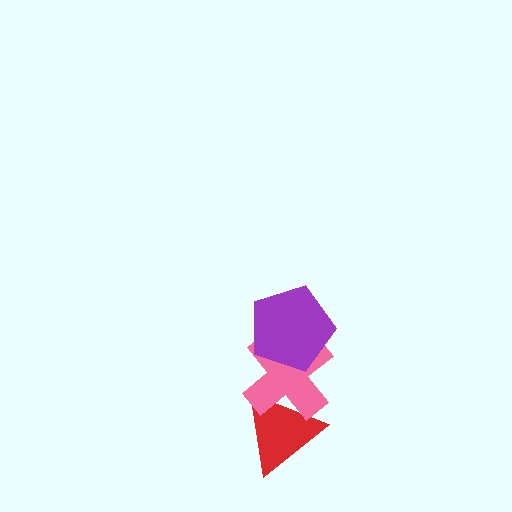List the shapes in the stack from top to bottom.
From top to bottom: the purple pentagon, the pink cross, the red triangle.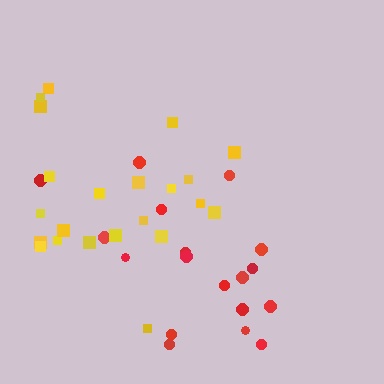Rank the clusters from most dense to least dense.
red, yellow.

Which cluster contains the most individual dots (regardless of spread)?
Yellow (22).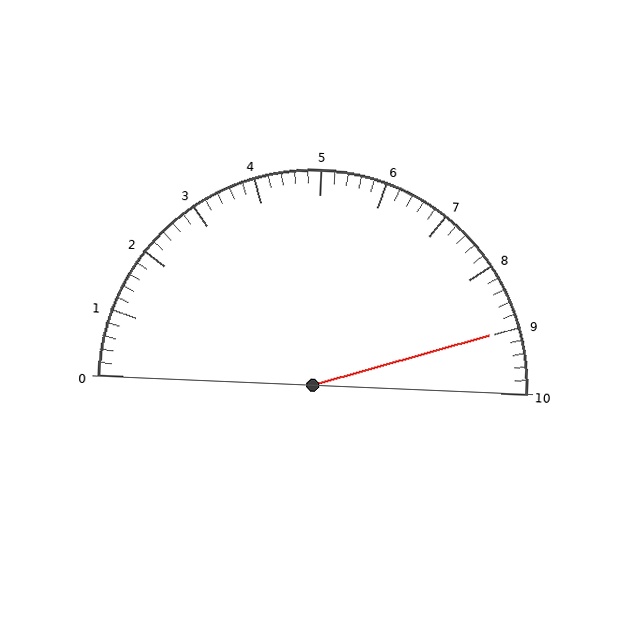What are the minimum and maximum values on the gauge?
The gauge ranges from 0 to 10.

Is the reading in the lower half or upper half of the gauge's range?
The reading is in the upper half of the range (0 to 10).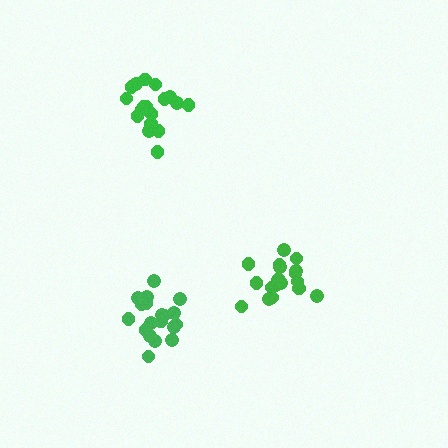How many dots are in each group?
Group 1: 18 dots, Group 2: 19 dots, Group 3: 19 dots (56 total).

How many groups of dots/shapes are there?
There are 3 groups.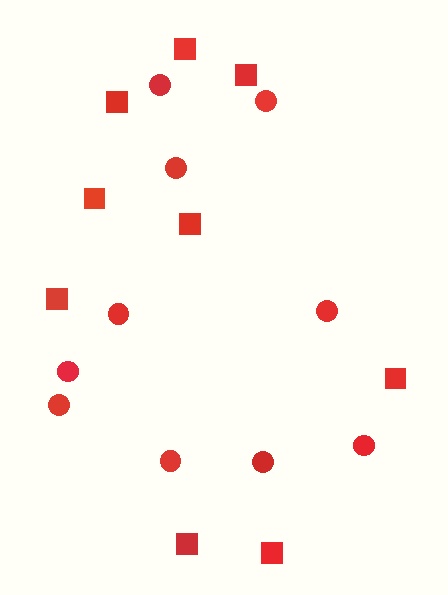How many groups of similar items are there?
There are 2 groups: one group of squares (9) and one group of circles (10).